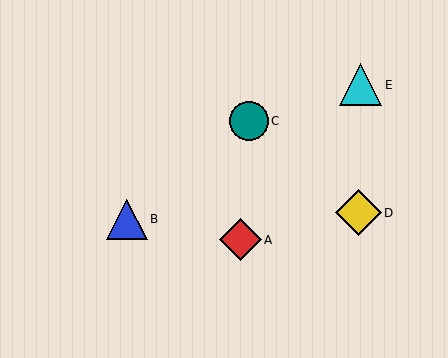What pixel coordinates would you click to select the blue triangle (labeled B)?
Click at (127, 219) to select the blue triangle B.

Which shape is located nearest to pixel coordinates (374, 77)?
The cyan triangle (labeled E) at (361, 85) is nearest to that location.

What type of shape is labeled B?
Shape B is a blue triangle.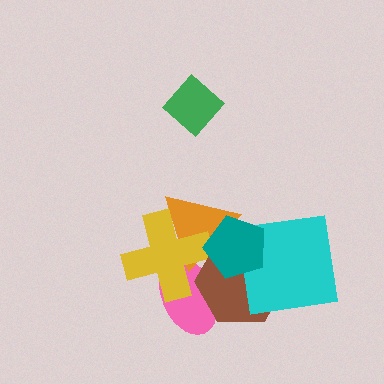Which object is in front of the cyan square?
The teal pentagon is in front of the cyan square.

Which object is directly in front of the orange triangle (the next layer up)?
The yellow cross is directly in front of the orange triangle.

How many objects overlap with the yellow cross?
4 objects overlap with the yellow cross.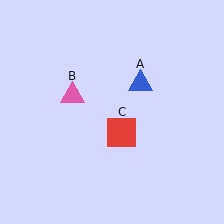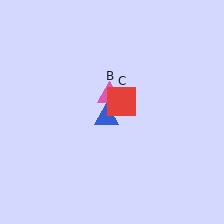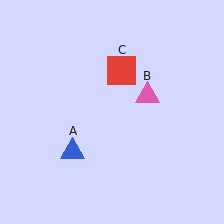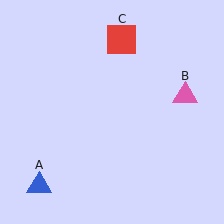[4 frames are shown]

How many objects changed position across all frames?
3 objects changed position: blue triangle (object A), pink triangle (object B), red square (object C).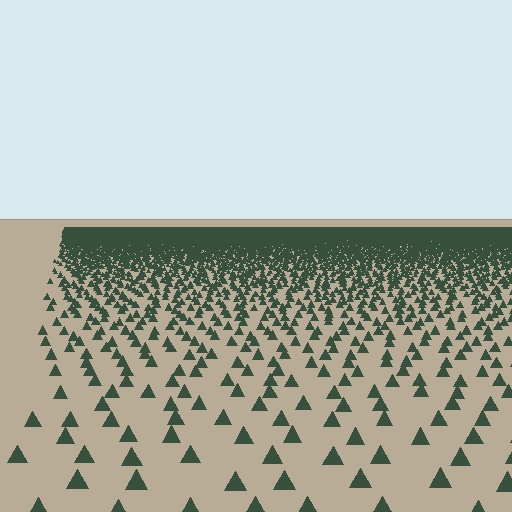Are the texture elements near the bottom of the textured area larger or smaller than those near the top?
Larger. Near the bottom, elements are closer to the viewer and appear at a bigger on-screen size.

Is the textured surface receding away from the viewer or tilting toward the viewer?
The surface is receding away from the viewer. Texture elements get smaller and denser toward the top.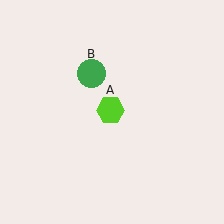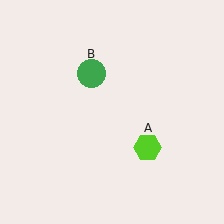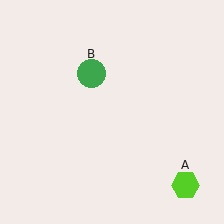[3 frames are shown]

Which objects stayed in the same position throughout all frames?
Green circle (object B) remained stationary.